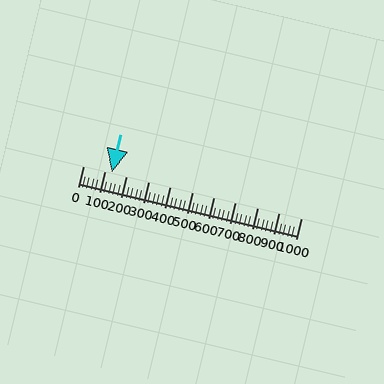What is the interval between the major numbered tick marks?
The major tick marks are spaced 100 units apart.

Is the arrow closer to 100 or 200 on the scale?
The arrow is closer to 100.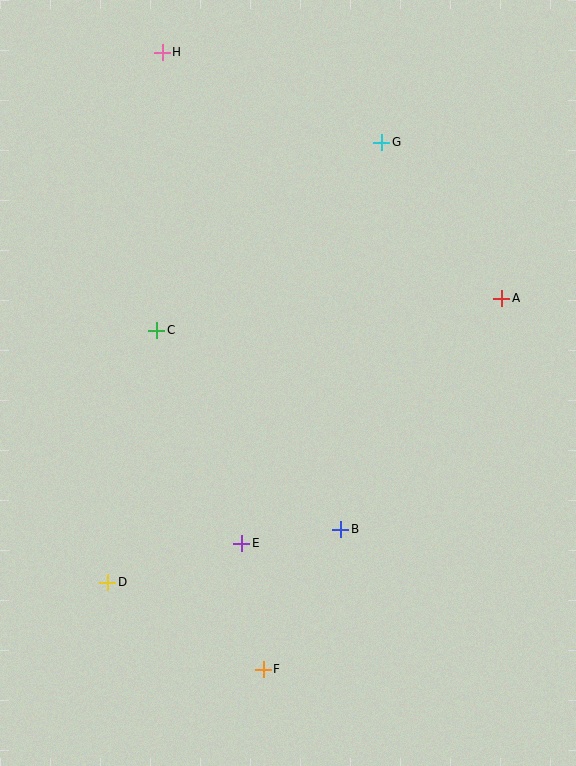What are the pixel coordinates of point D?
Point D is at (108, 582).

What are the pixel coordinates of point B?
Point B is at (341, 529).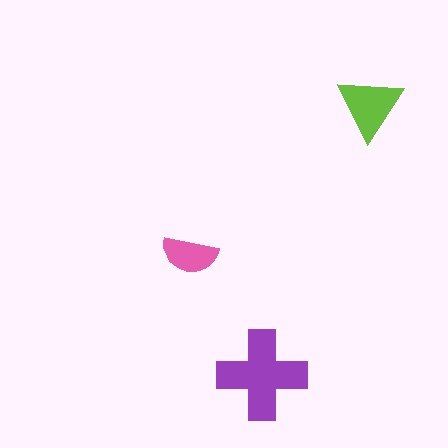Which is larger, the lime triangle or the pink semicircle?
The lime triangle.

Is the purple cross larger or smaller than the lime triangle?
Larger.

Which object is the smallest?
The pink semicircle.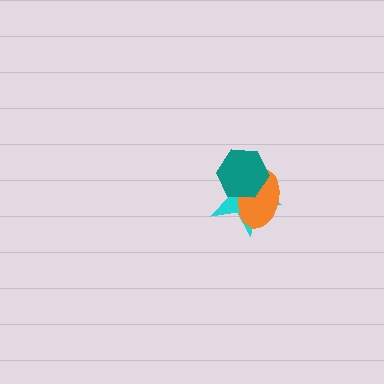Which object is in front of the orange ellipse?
The teal hexagon is in front of the orange ellipse.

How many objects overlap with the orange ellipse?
2 objects overlap with the orange ellipse.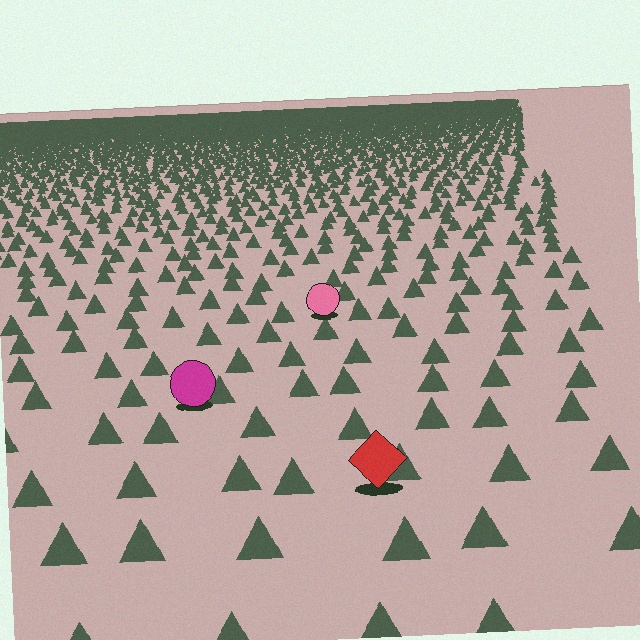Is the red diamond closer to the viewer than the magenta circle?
Yes. The red diamond is closer — you can tell from the texture gradient: the ground texture is coarser near it.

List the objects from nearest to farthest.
From nearest to farthest: the red diamond, the magenta circle, the pink circle.